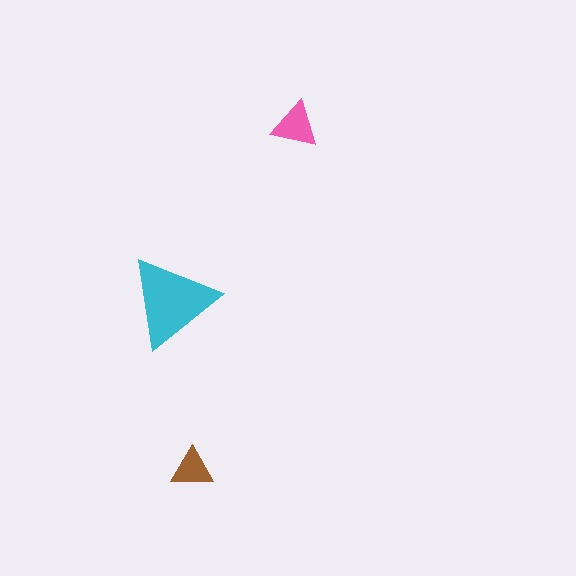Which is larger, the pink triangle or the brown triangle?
The pink one.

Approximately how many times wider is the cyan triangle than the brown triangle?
About 2 times wider.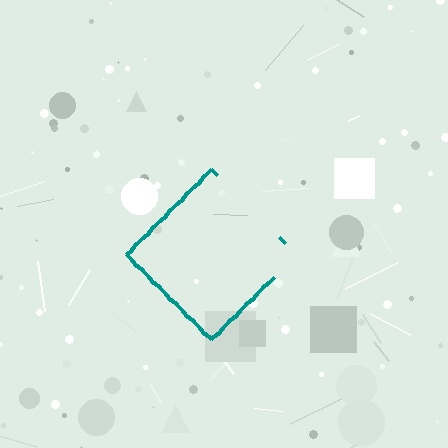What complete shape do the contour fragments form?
The contour fragments form a diamond.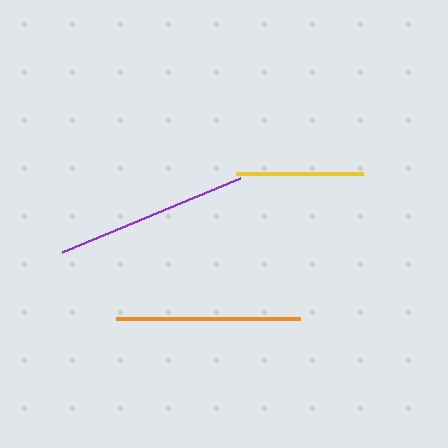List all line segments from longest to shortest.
From longest to shortest: purple, orange, yellow.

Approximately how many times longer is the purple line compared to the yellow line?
The purple line is approximately 1.5 times the length of the yellow line.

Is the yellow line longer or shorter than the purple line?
The purple line is longer than the yellow line.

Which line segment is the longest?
The purple line is the longest at approximately 193 pixels.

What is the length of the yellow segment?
The yellow segment is approximately 128 pixels long.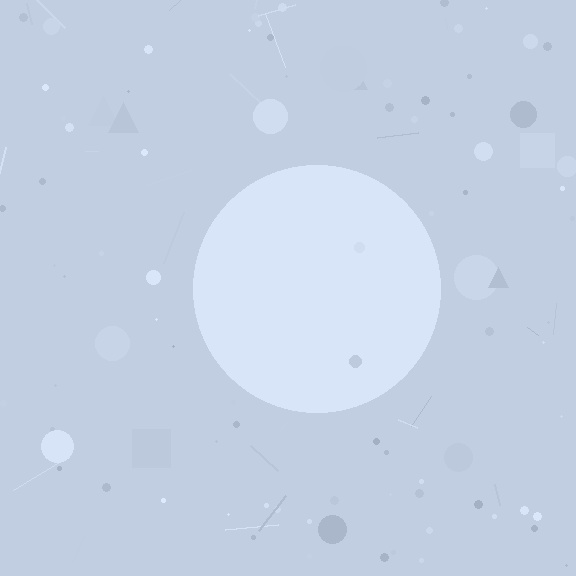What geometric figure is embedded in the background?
A circle is embedded in the background.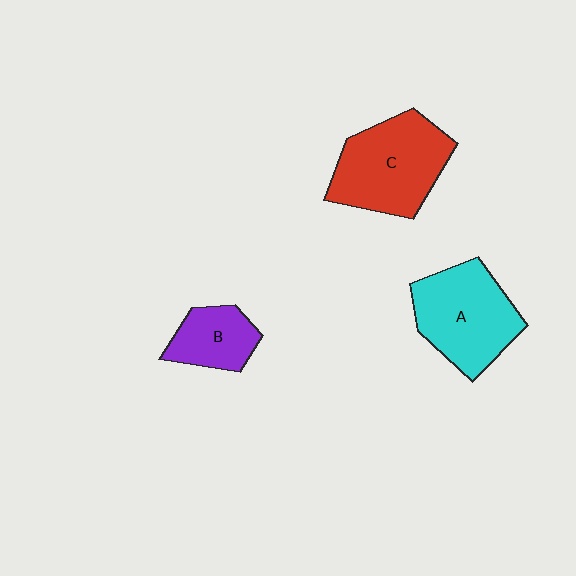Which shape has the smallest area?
Shape B (purple).